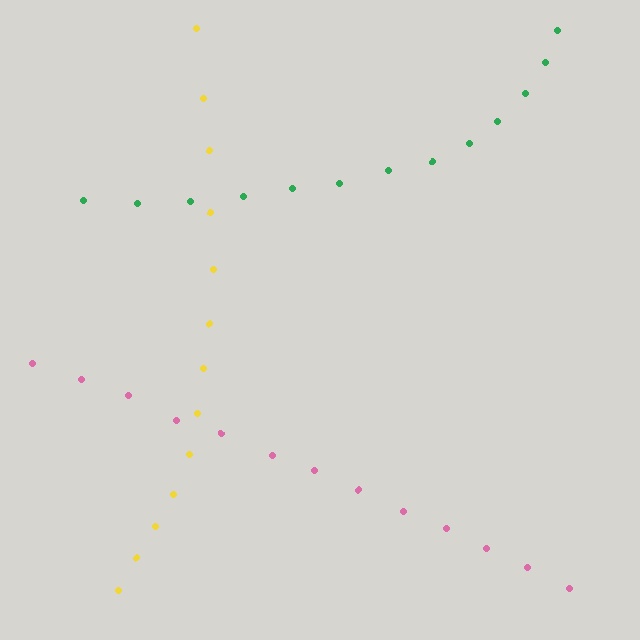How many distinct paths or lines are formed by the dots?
There are 3 distinct paths.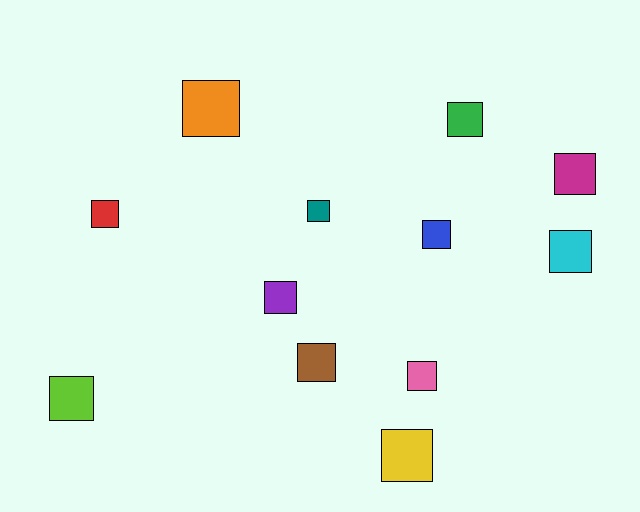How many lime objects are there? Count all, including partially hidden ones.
There is 1 lime object.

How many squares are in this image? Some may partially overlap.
There are 12 squares.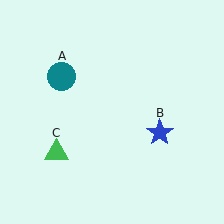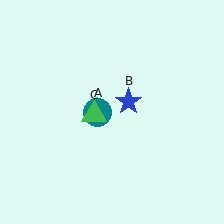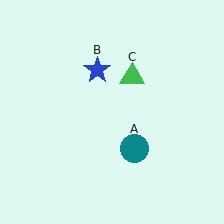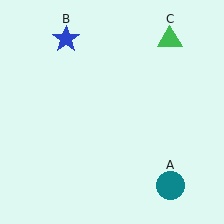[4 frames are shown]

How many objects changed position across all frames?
3 objects changed position: teal circle (object A), blue star (object B), green triangle (object C).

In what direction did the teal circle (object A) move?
The teal circle (object A) moved down and to the right.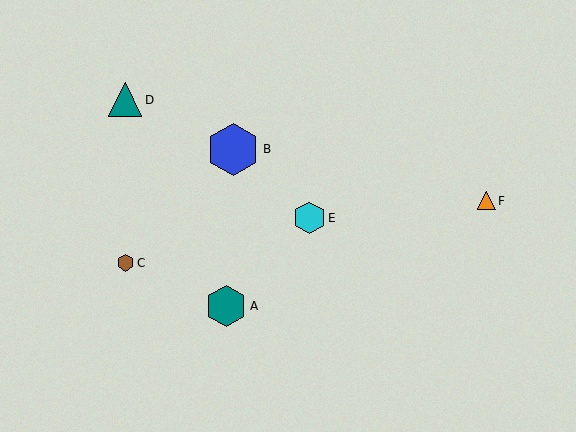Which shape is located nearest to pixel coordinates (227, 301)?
The teal hexagon (labeled A) at (226, 306) is nearest to that location.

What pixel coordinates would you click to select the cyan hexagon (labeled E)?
Click at (309, 218) to select the cyan hexagon E.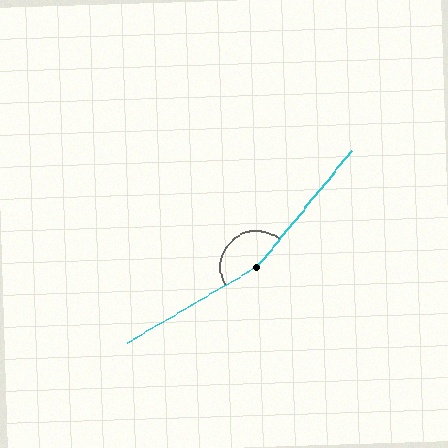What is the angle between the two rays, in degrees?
Approximately 159 degrees.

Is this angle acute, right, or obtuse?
It is obtuse.